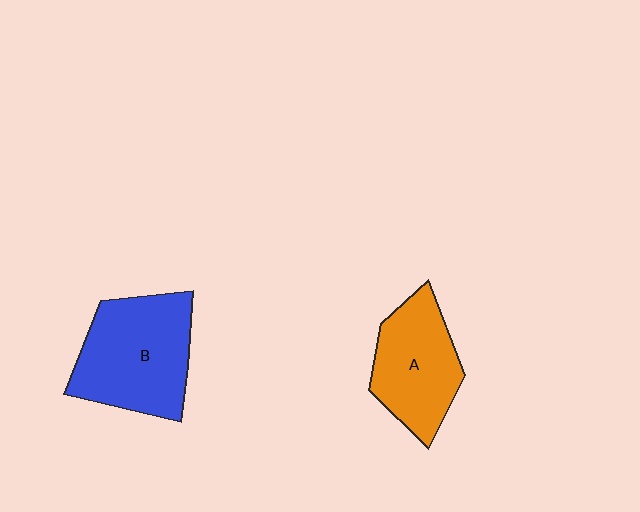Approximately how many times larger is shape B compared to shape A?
Approximately 1.3 times.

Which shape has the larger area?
Shape B (blue).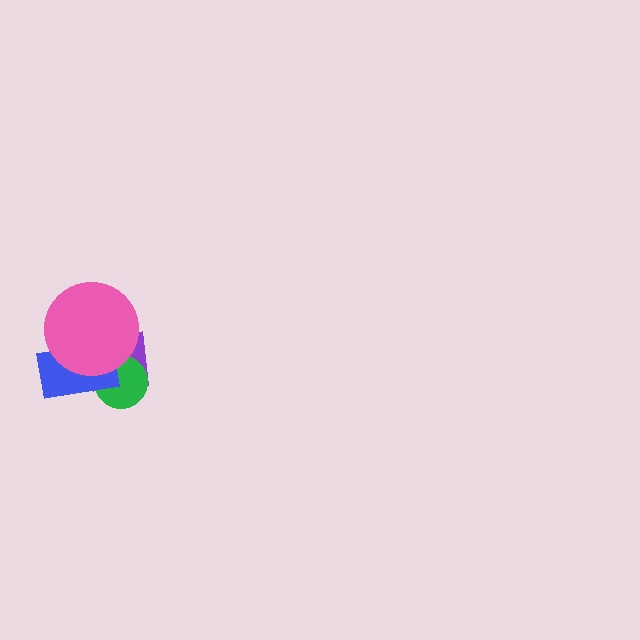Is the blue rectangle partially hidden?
Yes, it is partially covered by another shape.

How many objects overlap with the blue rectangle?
3 objects overlap with the blue rectangle.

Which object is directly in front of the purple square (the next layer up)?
The green circle is directly in front of the purple square.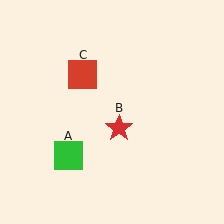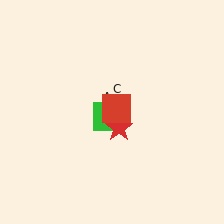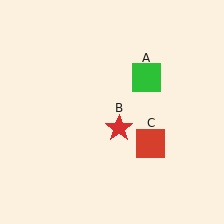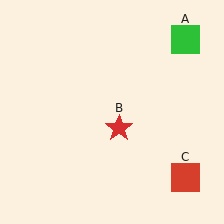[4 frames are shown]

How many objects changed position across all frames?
2 objects changed position: green square (object A), red square (object C).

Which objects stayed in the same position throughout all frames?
Red star (object B) remained stationary.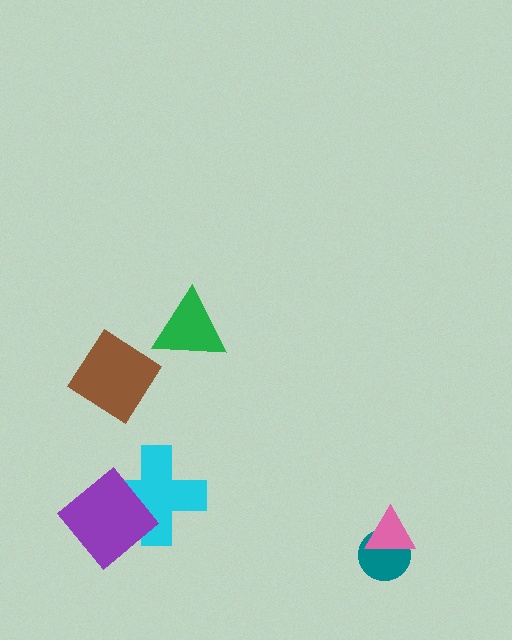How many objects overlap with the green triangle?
0 objects overlap with the green triangle.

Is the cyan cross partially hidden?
Yes, it is partially covered by another shape.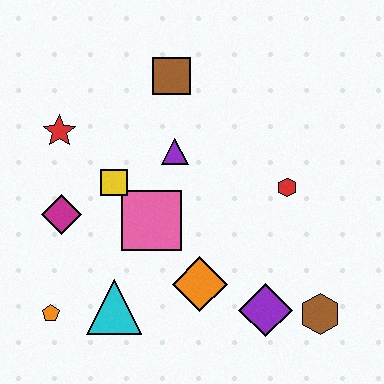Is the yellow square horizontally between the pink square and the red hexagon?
No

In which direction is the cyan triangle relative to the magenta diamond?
The cyan triangle is below the magenta diamond.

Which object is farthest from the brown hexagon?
The red star is farthest from the brown hexagon.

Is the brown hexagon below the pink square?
Yes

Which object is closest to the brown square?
The purple triangle is closest to the brown square.